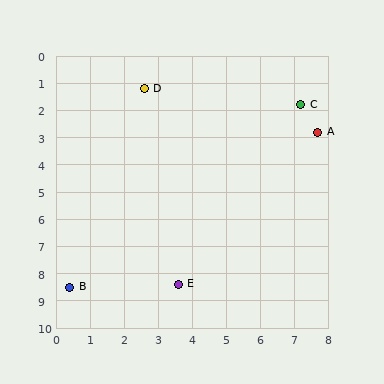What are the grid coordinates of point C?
Point C is at approximately (7.2, 1.8).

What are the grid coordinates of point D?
Point D is at approximately (2.6, 1.2).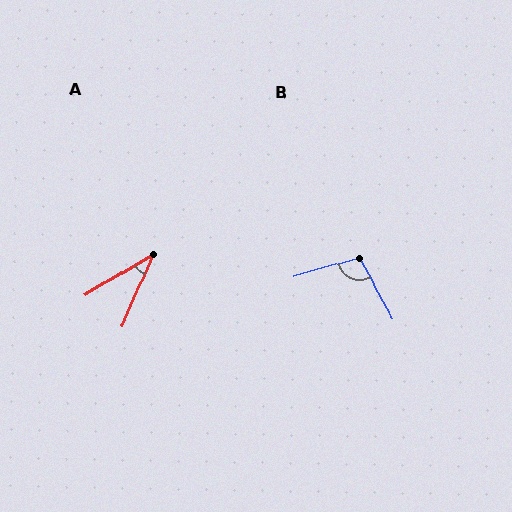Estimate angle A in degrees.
Approximately 36 degrees.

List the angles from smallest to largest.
A (36°), B (103°).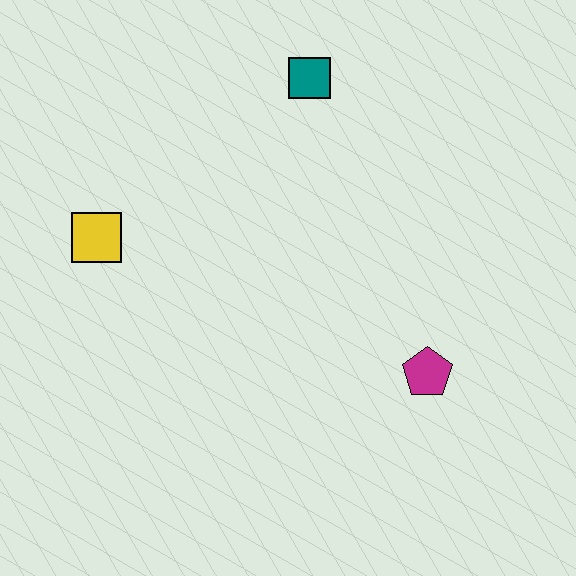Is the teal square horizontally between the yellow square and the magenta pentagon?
Yes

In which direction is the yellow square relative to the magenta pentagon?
The yellow square is to the left of the magenta pentagon.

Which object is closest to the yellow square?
The teal square is closest to the yellow square.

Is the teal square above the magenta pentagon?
Yes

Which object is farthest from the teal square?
The magenta pentagon is farthest from the teal square.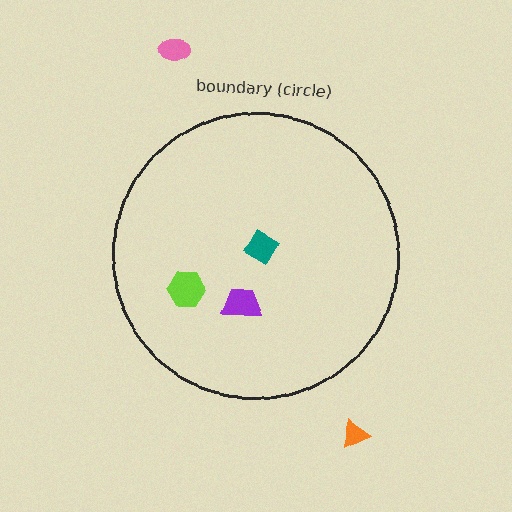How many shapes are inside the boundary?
3 inside, 2 outside.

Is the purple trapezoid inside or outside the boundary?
Inside.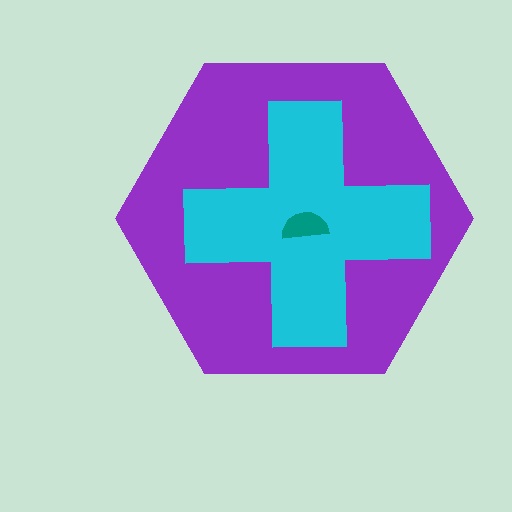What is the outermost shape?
The purple hexagon.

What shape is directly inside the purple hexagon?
The cyan cross.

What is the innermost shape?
The teal semicircle.